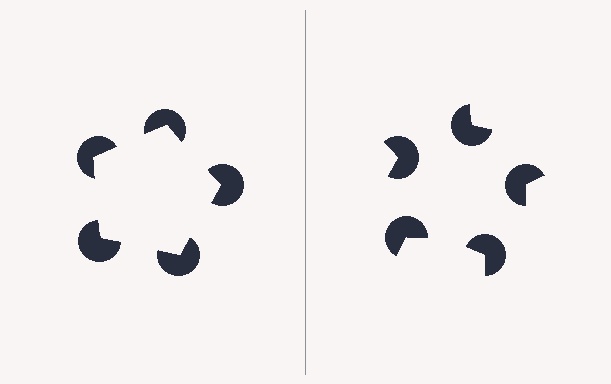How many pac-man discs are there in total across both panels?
10 — 5 on each side.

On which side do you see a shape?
An illusory pentagon appears on the left side. On the right side the wedge cuts are rotated, so no coherent shape forms.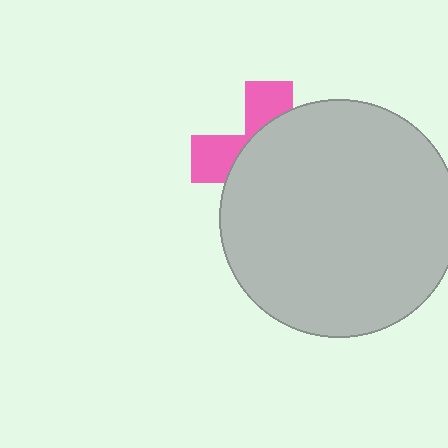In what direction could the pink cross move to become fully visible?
The pink cross could move toward the upper-left. That would shift it out from behind the light gray circle entirely.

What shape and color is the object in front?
The object in front is a light gray circle.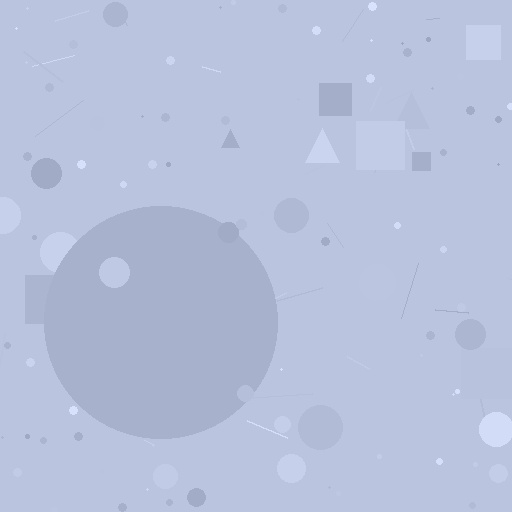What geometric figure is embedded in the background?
A circle is embedded in the background.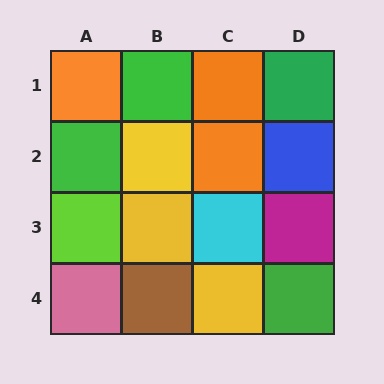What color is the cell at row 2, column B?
Yellow.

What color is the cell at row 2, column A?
Green.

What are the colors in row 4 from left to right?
Pink, brown, yellow, green.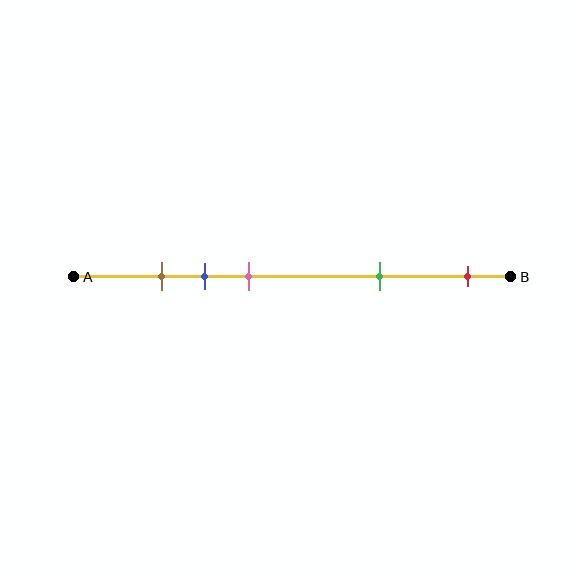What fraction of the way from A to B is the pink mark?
The pink mark is approximately 40% (0.4) of the way from A to B.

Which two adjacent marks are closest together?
The brown and blue marks are the closest adjacent pair.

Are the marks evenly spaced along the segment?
No, the marks are not evenly spaced.